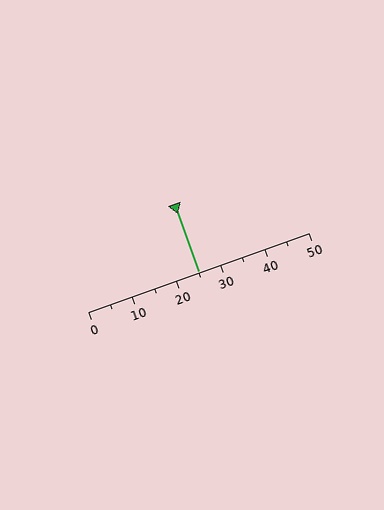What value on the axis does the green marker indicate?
The marker indicates approximately 25.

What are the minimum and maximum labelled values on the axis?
The axis runs from 0 to 50.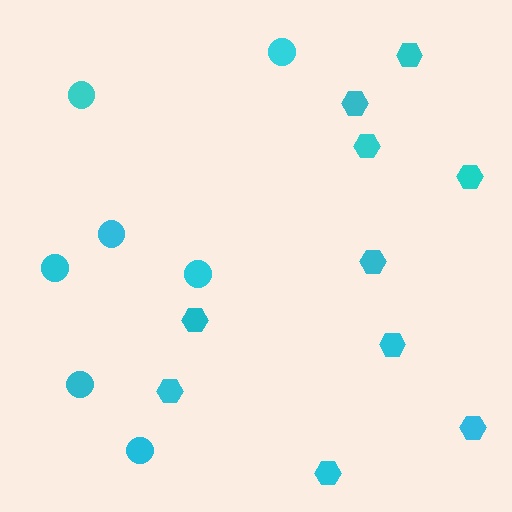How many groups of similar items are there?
There are 2 groups: one group of circles (7) and one group of hexagons (10).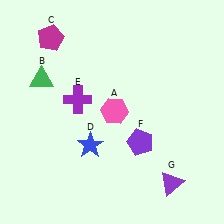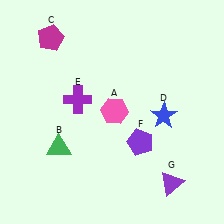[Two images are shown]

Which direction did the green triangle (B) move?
The green triangle (B) moved down.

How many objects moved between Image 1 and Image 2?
2 objects moved between the two images.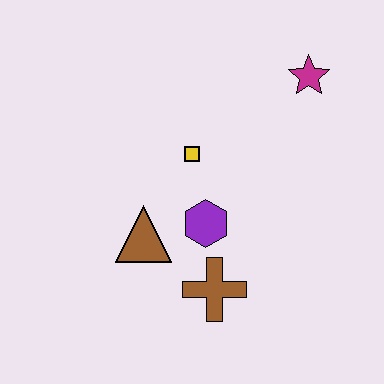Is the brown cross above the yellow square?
No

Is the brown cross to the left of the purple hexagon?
No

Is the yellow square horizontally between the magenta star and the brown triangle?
Yes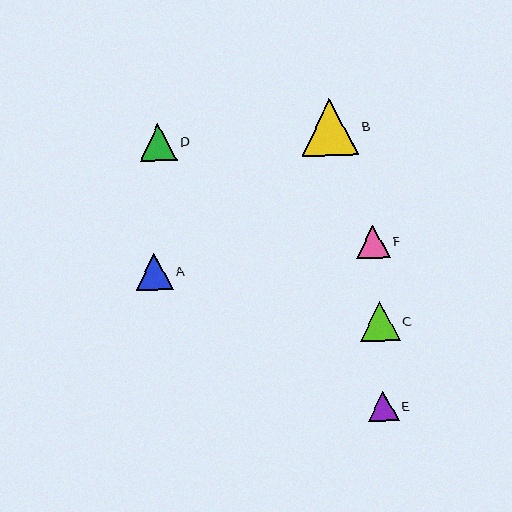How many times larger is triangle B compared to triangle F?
Triangle B is approximately 1.7 times the size of triangle F.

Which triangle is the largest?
Triangle B is the largest with a size of approximately 57 pixels.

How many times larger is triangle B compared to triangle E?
Triangle B is approximately 1.9 times the size of triangle E.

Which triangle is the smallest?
Triangle E is the smallest with a size of approximately 30 pixels.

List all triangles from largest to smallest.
From largest to smallest: B, C, D, A, F, E.